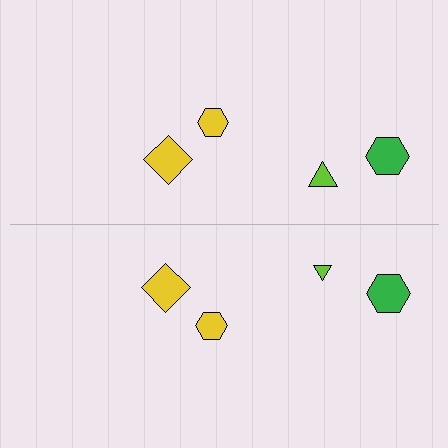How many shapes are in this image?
There are 8 shapes in this image.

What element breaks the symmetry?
The lime triangle on the bottom side has a different size than its mirror counterpart.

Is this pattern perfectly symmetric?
No, the pattern is not perfectly symmetric. The lime triangle on the bottom side has a different size than its mirror counterpart.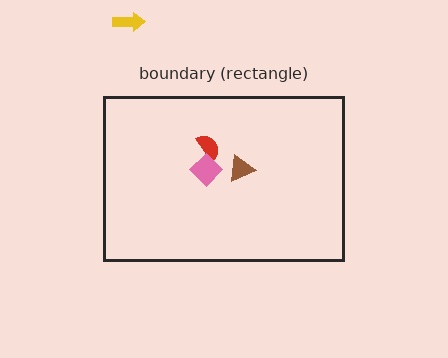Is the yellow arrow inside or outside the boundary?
Outside.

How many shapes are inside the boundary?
3 inside, 1 outside.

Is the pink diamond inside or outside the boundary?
Inside.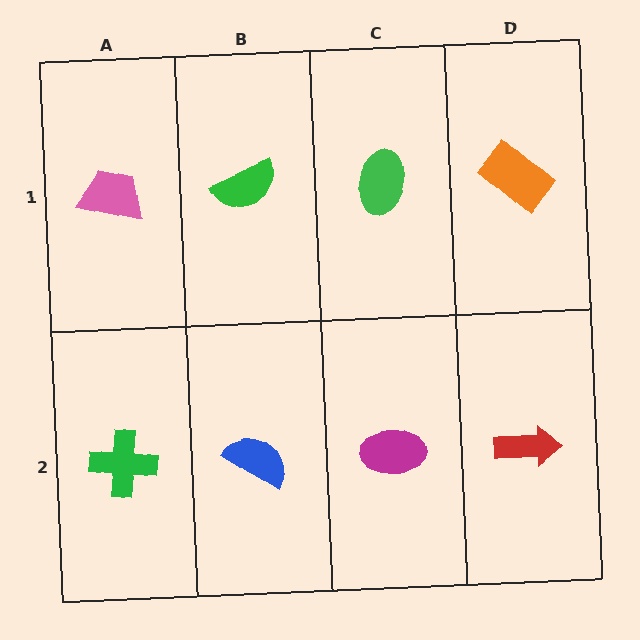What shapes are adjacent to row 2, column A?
A pink trapezoid (row 1, column A), a blue semicircle (row 2, column B).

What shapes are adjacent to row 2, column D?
An orange rectangle (row 1, column D), a magenta ellipse (row 2, column C).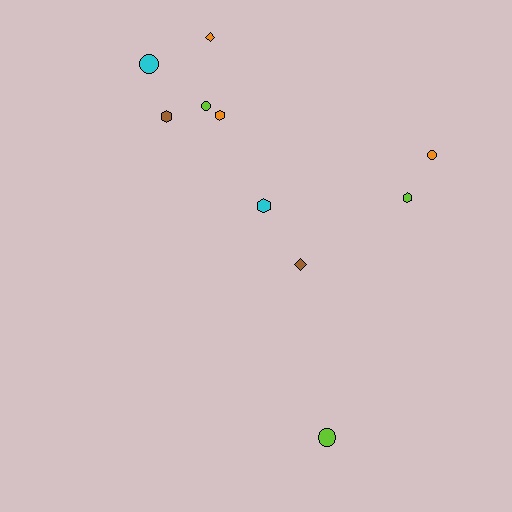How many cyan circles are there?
There is 1 cyan circle.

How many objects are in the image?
There are 10 objects.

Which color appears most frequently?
Lime, with 3 objects.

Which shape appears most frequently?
Circle, with 4 objects.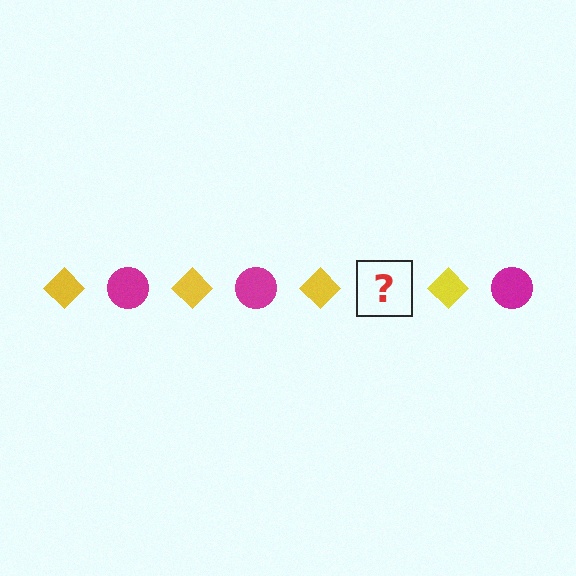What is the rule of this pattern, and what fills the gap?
The rule is that the pattern alternates between yellow diamond and magenta circle. The gap should be filled with a magenta circle.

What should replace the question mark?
The question mark should be replaced with a magenta circle.